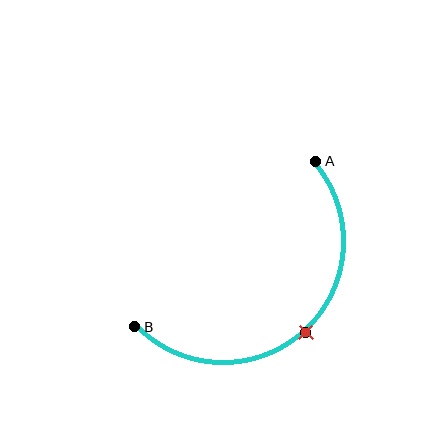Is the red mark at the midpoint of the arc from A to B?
Yes. The red mark lies on the arc at equal arc-length from both A and B — it is the arc midpoint.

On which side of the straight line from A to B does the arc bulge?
The arc bulges below and to the right of the straight line connecting A and B.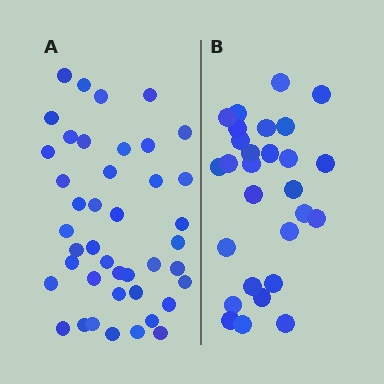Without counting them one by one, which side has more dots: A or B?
Region A (the left region) has more dots.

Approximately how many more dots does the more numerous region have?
Region A has approximately 15 more dots than region B.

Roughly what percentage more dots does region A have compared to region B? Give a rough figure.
About 50% more.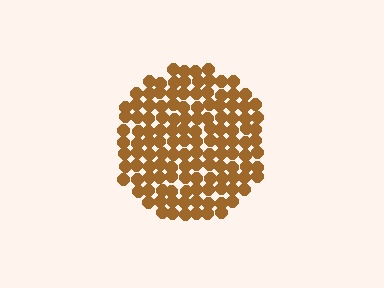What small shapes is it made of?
It is made of small circles.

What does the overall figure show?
The overall figure shows a circle.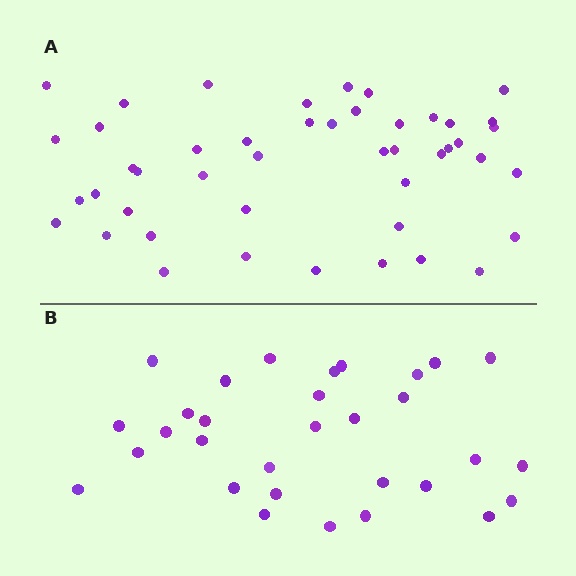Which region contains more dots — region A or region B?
Region A (the top region) has more dots.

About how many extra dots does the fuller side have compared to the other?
Region A has approximately 15 more dots than region B.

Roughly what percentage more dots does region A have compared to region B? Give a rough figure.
About 50% more.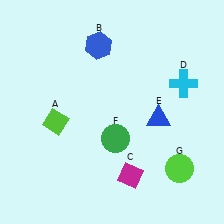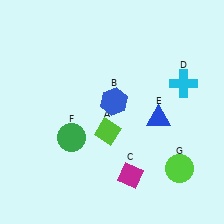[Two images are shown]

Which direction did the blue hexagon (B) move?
The blue hexagon (B) moved down.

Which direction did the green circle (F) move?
The green circle (F) moved left.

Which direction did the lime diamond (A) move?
The lime diamond (A) moved right.